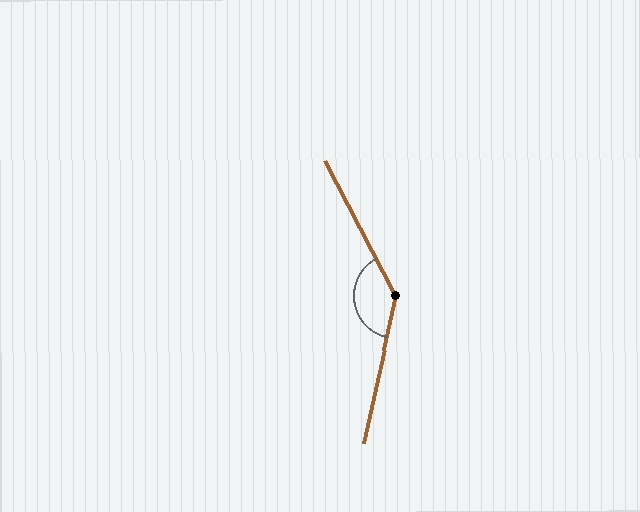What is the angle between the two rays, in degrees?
Approximately 140 degrees.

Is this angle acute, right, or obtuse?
It is obtuse.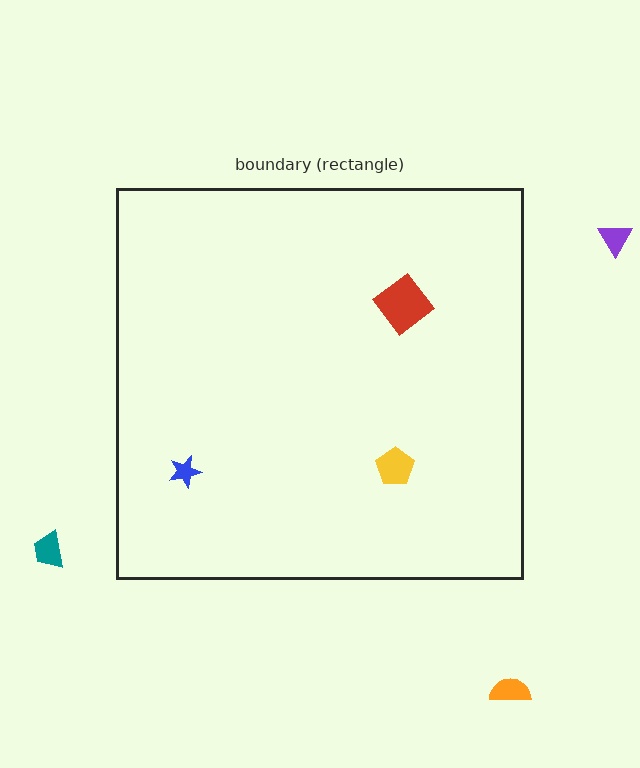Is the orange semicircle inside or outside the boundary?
Outside.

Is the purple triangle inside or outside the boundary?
Outside.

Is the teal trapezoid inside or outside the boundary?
Outside.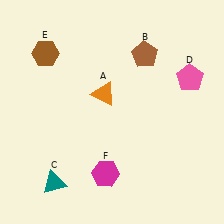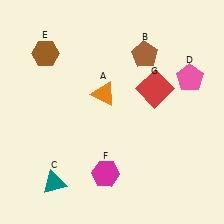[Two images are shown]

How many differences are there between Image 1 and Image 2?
There is 1 difference between the two images.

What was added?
A red square (G) was added in Image 2.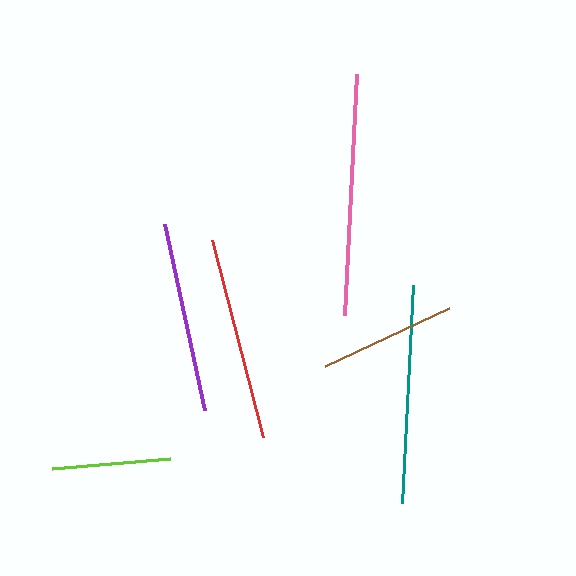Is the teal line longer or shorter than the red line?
The teal line is longer than the red line.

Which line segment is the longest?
The pink line is the longest at approximately 241 pixels.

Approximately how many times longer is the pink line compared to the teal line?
The pink line is approximately 1.1 times the length of the teal line.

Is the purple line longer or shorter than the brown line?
The purple line is longer than the brown line.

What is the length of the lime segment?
The lime segment is approximately 119 pixels long.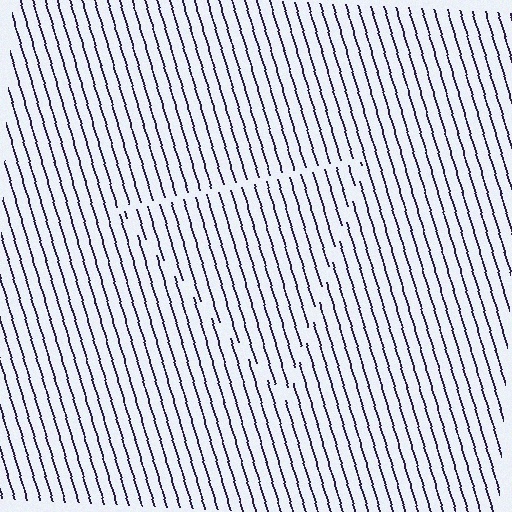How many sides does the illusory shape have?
3 sides — the line-ends trace a triangle.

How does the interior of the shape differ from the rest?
The interior of the shape contains the same grating, shifted by half a period — the contour is defined by the phase discontinuity where line-ends from the inner and outer gratings abut.